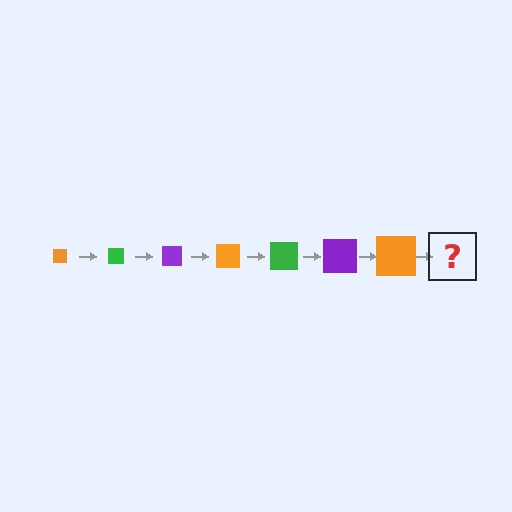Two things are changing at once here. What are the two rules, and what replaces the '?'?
The two rules are that the square grows larger each step and the color cycles through orange, green, and purple. The '?' should be a green square, larger than the previous one.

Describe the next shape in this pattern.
It should be a green square, larger than the previous one.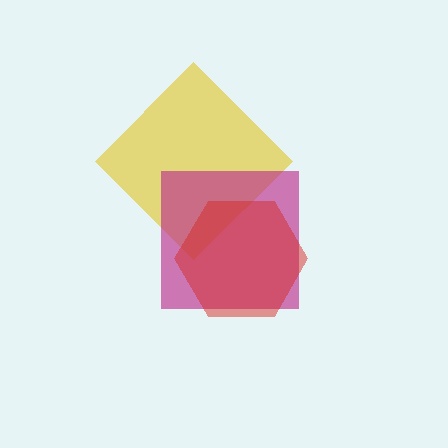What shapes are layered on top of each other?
The layered shapes are: a yellow diamond, a magenta square, a red hexagon.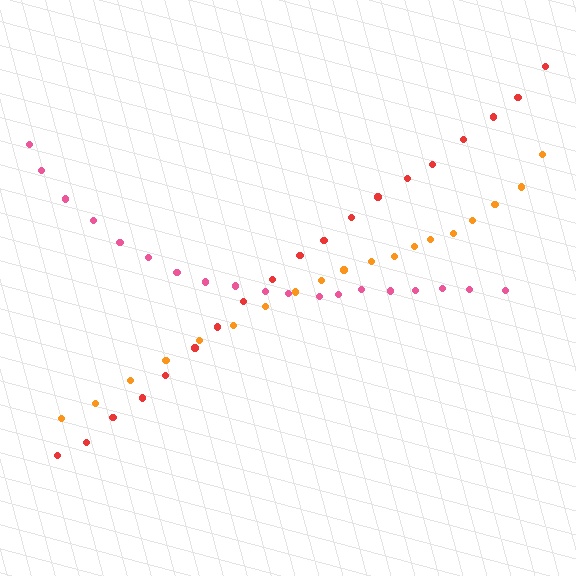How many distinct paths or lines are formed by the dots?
There are 3 distinct paths.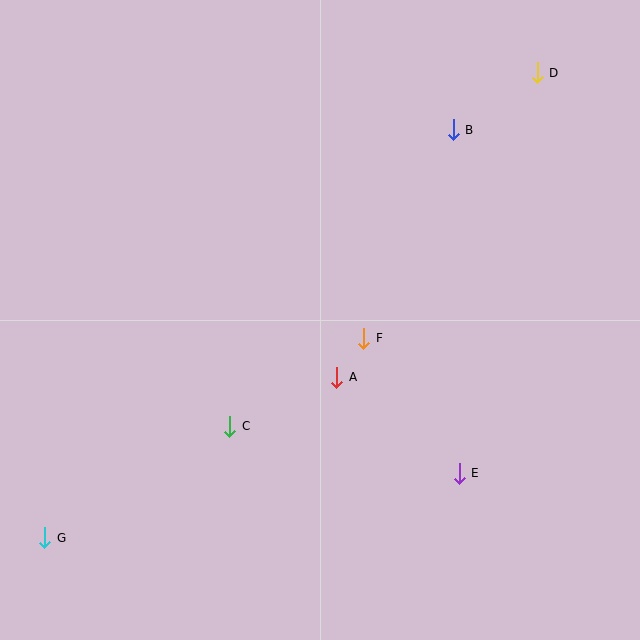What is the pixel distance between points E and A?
The distance between E and A is 156 pixels.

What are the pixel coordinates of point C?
Point C is at (230, 426).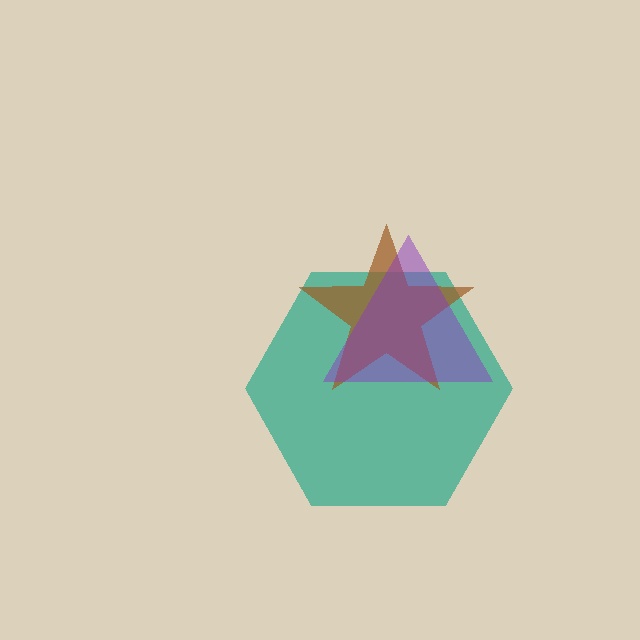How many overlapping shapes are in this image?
There are 3 overlapping shapes in the image.